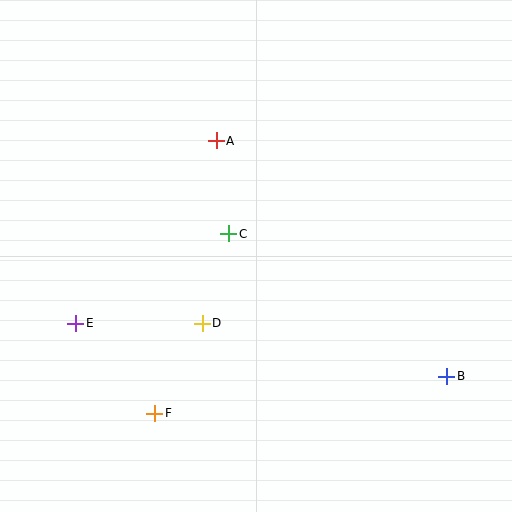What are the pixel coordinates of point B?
Point B is at (447, 376).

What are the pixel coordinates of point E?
Point E is at (76, 323).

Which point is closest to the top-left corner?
Point A is closest to the top-left corner.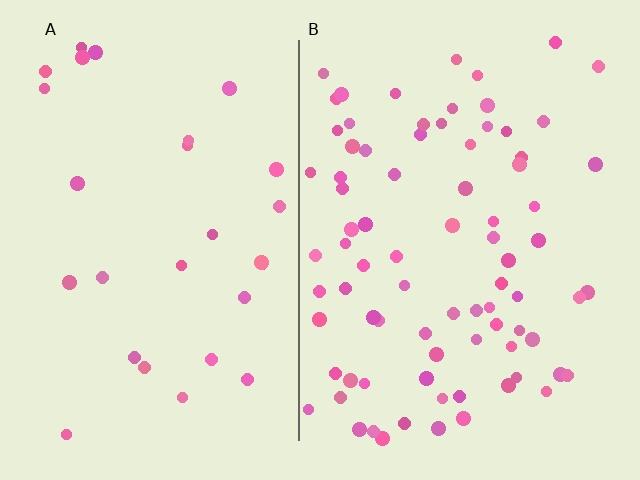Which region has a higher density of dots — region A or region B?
B (the right).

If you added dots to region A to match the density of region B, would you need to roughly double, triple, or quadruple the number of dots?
Approximately triple.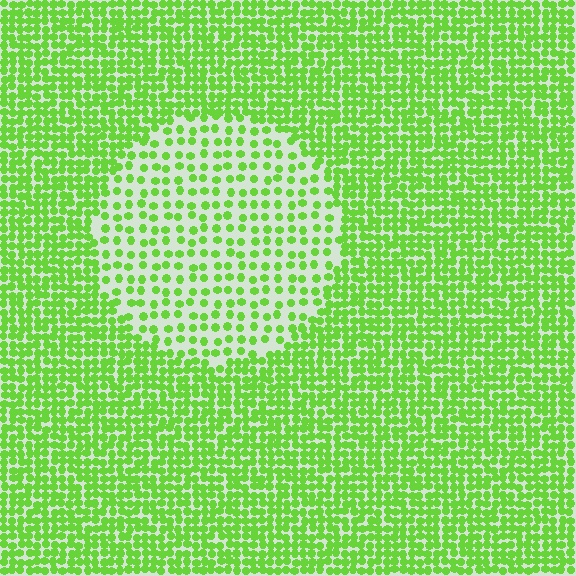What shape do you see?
I see a circle.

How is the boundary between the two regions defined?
The boundary is defined by a change in element density (approximately 2.2x ratio). All elements are the same color, size, and shape.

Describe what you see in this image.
The image contains small lime elements arranged at two different densities. A circle-shaped region is visible where the elements are less densely packed than the surrounding area.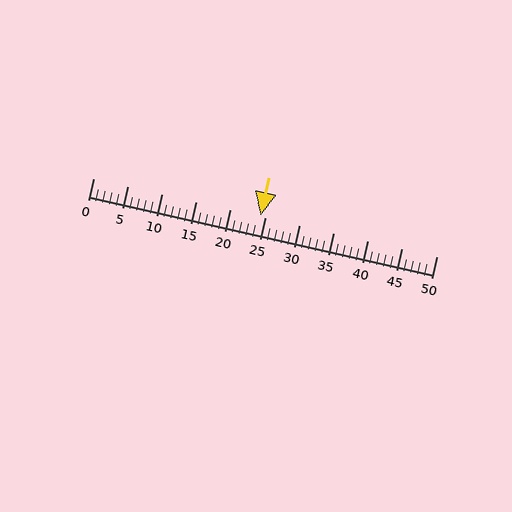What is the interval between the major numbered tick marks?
The major tick marks are spaced 5 units apart.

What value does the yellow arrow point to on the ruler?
The yellow arrow points to approximately 24.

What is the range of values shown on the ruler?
The ruler shows values from 0 to 50.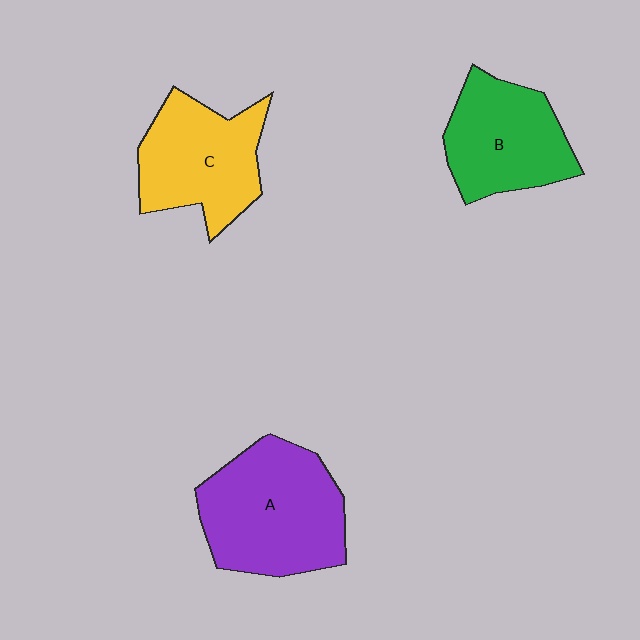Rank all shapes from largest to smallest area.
From largest to smallest: A (purple), C (yellow), B (green).